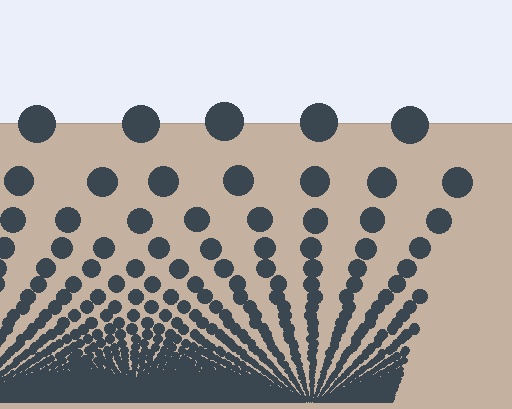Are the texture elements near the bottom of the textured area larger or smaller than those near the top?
Smaller. The gradient is inverted — elements near the bottom are smaller and denser.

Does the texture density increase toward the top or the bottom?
Density increases toward the bottom.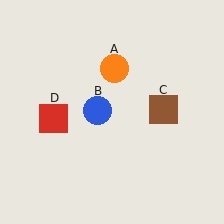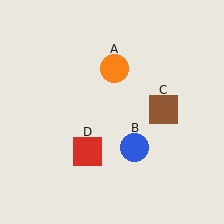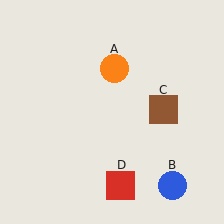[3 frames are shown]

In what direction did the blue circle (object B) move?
The blue circle (object B) moved down and to the right.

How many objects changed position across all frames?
2 objects changed position: blue circle (object B), red square (object D).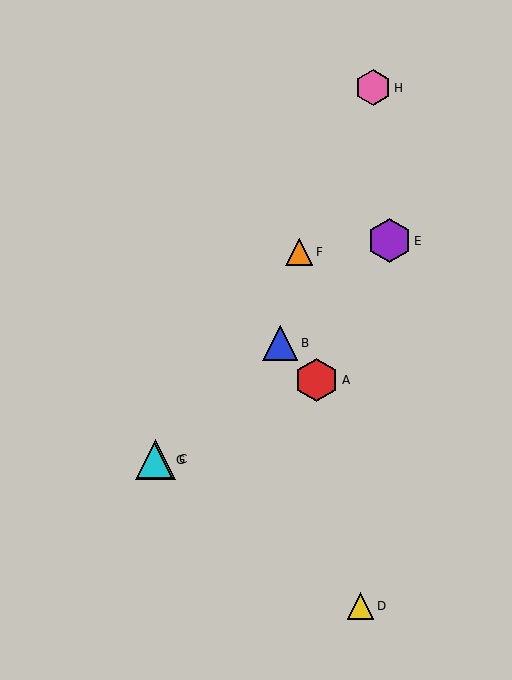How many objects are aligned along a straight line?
4 objects (B, C, E, G) are aligned along a straight line.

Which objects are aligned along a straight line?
Objects B, C, E, G are aligned along a straight line.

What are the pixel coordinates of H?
Object H is at (373, 88).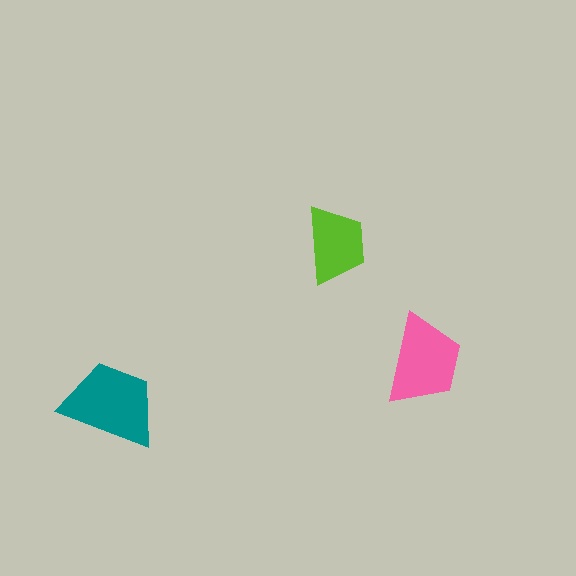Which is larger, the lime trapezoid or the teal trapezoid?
The teal one.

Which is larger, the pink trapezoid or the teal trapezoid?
The teal one.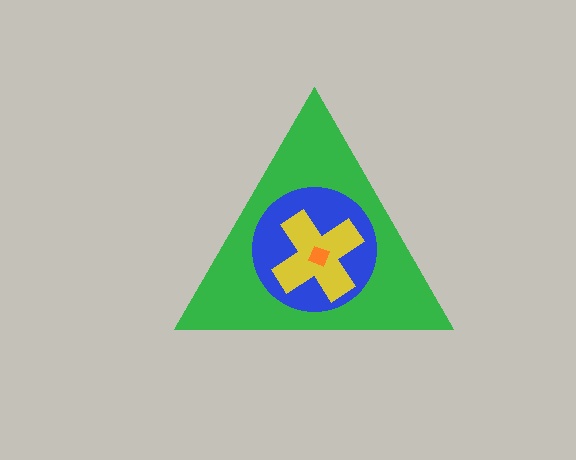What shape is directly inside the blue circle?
The yellow cross.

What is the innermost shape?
The orange diamond.